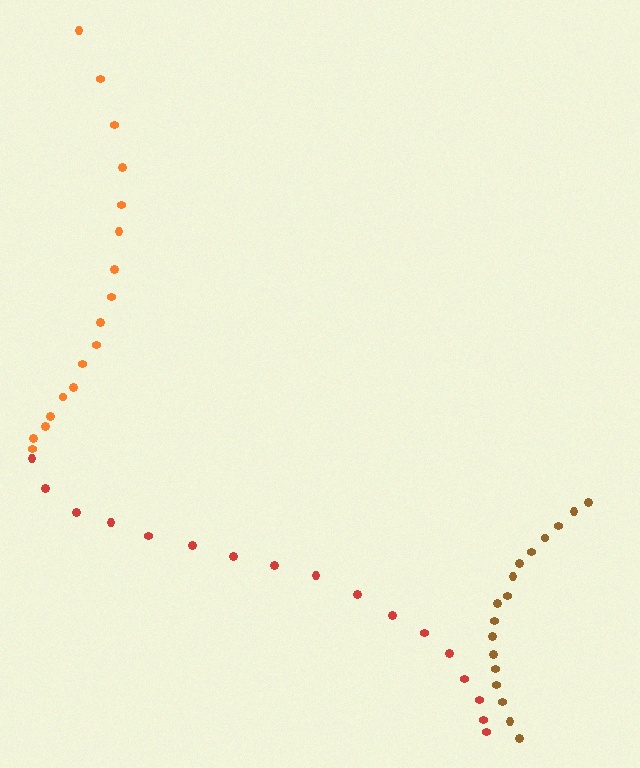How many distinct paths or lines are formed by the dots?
There are 3 distinct paths.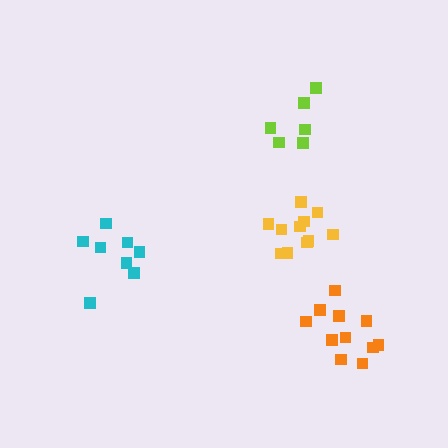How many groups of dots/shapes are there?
There are 4 groups.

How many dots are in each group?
Group 1: 8 dots, Group 2: 6 dots, Group 3: 11 dots, Group 4: 11 dots (36 total).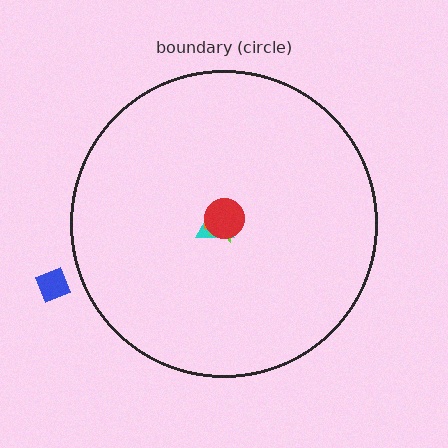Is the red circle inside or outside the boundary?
Inside.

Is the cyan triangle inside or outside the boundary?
Inside.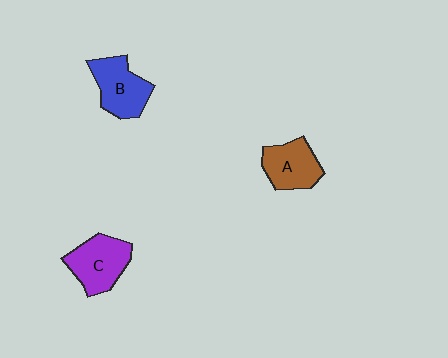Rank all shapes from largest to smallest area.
From largest to smallest: C (purple), B (blue), A (brown).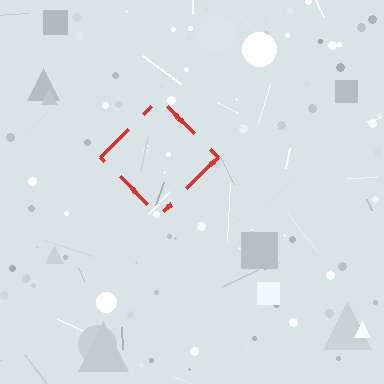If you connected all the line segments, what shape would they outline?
They would outline a diamond.